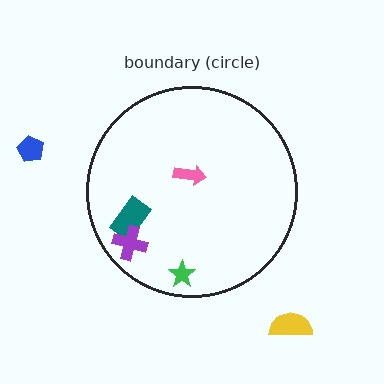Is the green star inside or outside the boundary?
Inside.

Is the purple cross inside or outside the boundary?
Inside.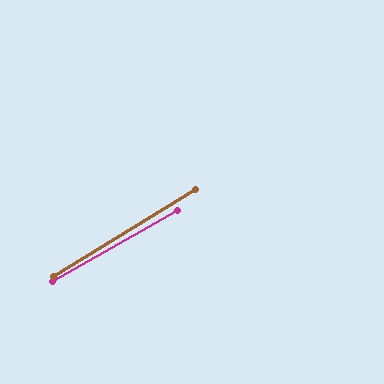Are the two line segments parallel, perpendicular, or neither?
Parallel — their directions differ by only 2.0°.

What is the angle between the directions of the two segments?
Approximately 2 degrees.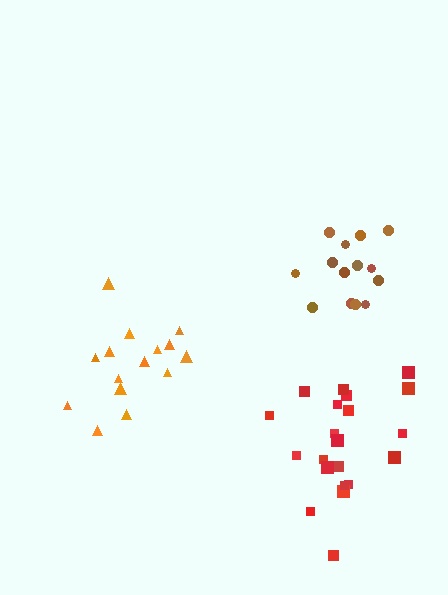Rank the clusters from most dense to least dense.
brown, orange, red.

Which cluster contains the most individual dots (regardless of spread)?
Red (21).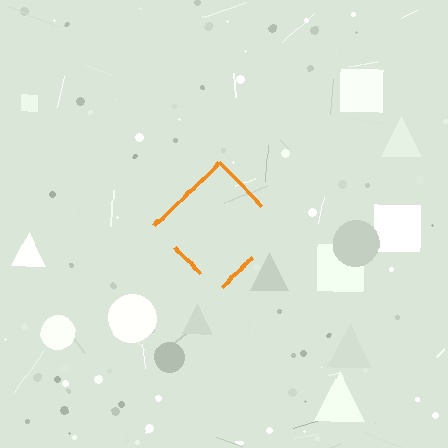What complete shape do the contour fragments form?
The contour fragments form a diamond.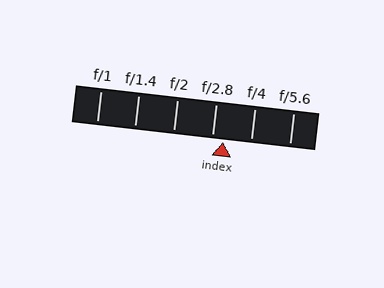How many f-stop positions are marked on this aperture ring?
There are 6 f-stop positions marked.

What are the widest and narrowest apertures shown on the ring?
The widest aperture shown is f/1 and the narrowest is f/5.6.